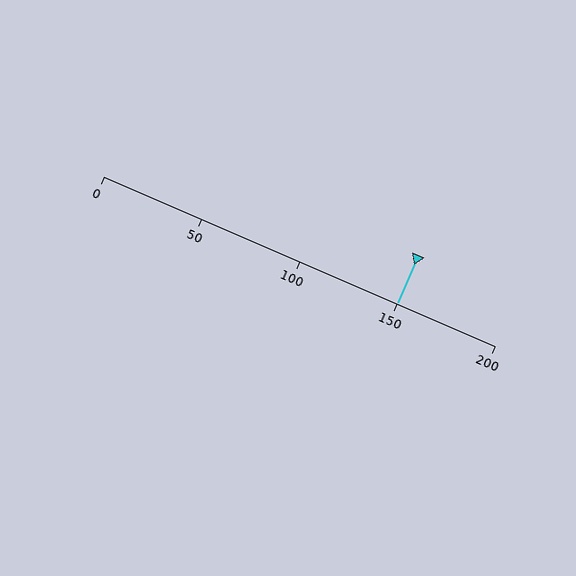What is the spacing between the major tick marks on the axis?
The major ticks are spaced 50 apart.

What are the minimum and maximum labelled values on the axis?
The axis runs from 0 to 200.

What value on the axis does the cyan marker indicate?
The marker indicates approximately 150.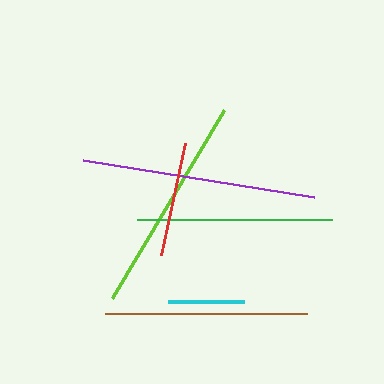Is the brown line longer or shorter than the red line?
The brown line is longer than the red line.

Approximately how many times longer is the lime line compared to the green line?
The lime line is approximately 1.1 times the length of the green line.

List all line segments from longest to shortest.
From longest to shortest: purple, lime, brown, green, red, cyan.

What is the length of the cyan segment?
The cyan segment is approximately 76 pixels long.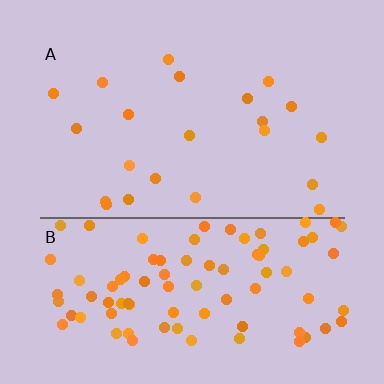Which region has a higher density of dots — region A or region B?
B (the bottom).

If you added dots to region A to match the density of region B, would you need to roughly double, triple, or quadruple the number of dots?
Approximately quadruple.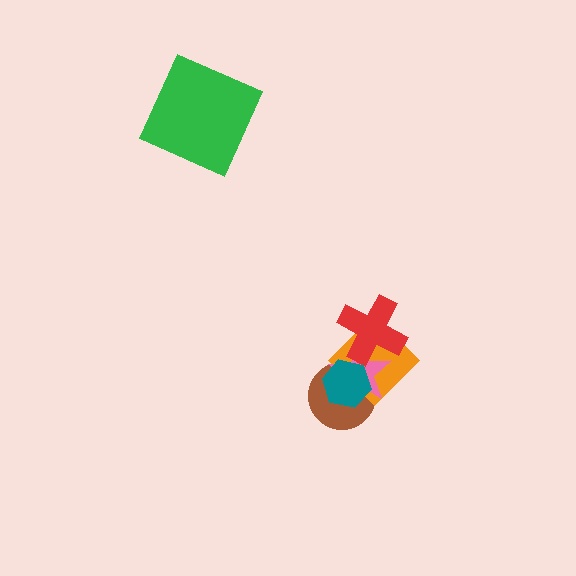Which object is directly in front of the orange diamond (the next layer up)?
The pink star is directly in front of the orange diamond.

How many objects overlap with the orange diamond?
4 objects overlap with the orange diamond.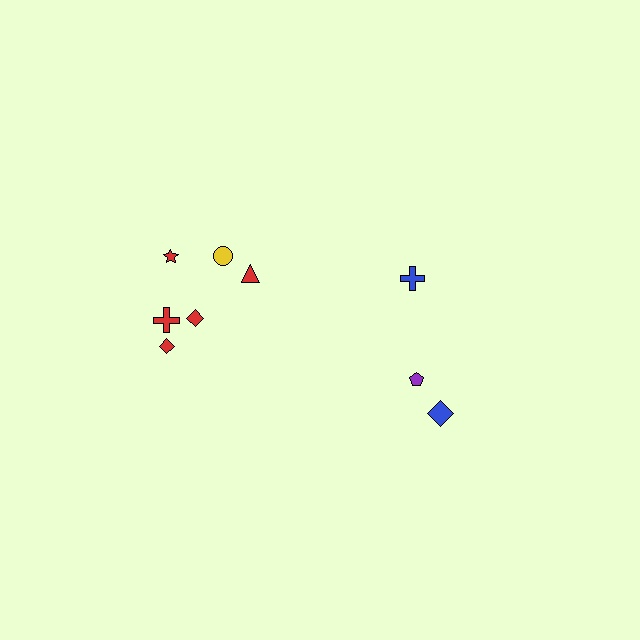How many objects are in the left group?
There are 6 objects.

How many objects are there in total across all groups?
There are 9 objects.